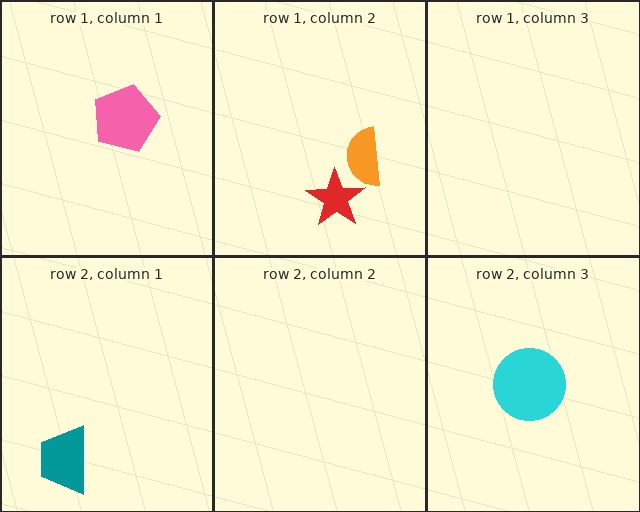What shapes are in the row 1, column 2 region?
The orange semicircle, the red star.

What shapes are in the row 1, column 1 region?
The pink pentagon.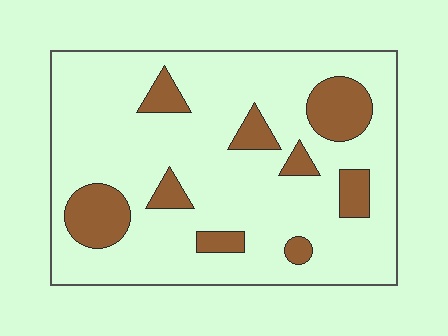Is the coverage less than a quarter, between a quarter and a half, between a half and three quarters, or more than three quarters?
Less than a quarter.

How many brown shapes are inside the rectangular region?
9.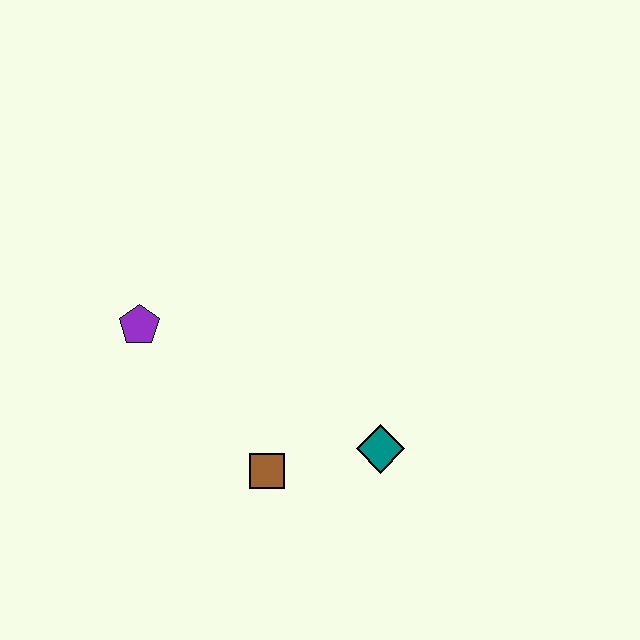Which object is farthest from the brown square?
The purple pentagon is farthest from the brown square.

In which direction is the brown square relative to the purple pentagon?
The brown square is below the purple pentagon.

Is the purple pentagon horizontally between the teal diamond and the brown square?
No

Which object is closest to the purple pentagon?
The brown square is closest to the purple pentagon.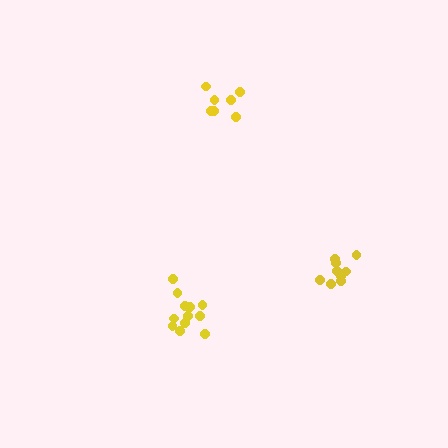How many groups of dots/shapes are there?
There are 3 groups.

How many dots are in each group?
Group 1: 12 dots, Group 2: 7 dots, Group 3: 10 dots (29 total).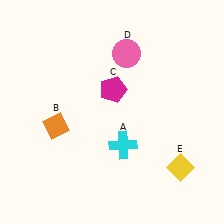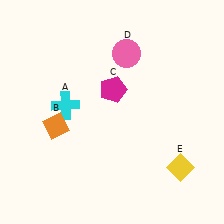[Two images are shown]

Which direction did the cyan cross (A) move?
The cyan cross (A) moved left.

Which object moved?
The cyan cross (A) moved left.